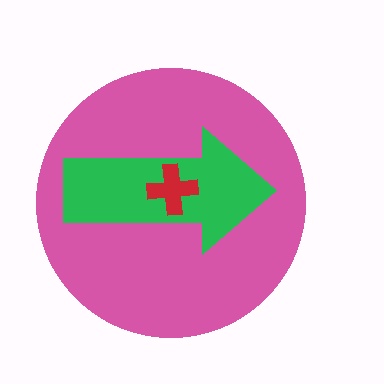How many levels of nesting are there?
3.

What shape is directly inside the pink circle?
The green arrow.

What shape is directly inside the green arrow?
The red cross.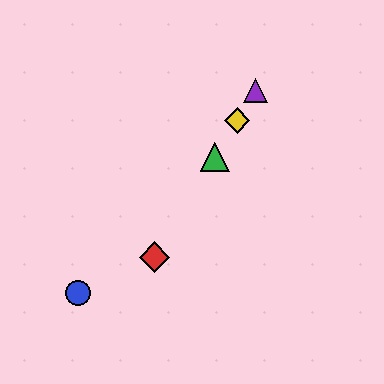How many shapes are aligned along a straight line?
4 shapes (the red diamond, the green triangle, the yellow diamond, the purple triangle) are aligned along a straight line.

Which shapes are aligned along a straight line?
The red diamond, the green triangle, the yellow diamond, the purple triangle are aligned along a straight line.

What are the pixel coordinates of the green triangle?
The green triangle is at (215, 157).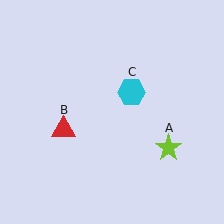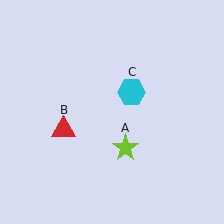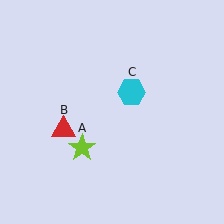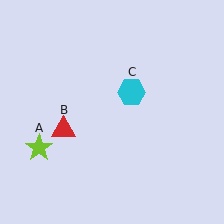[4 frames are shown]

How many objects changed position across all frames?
1 object changed position: lime star (object A).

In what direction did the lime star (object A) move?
The lime star (object A) moved left.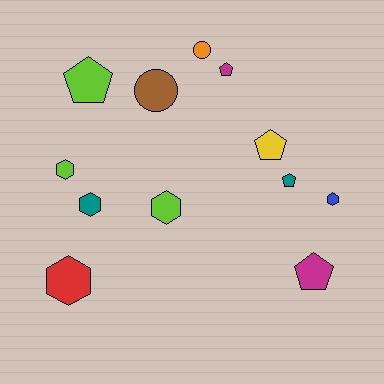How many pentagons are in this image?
There are 5 pentagons.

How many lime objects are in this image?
There are 3 lime objects.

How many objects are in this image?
There are 12 objects.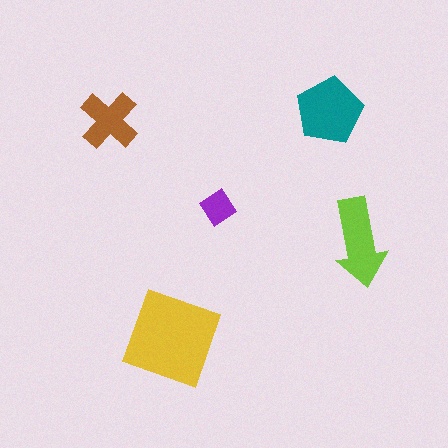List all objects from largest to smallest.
The yellow square, the teal pentagon, the lime arrow, the brown cross, the purple diamond.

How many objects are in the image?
There are 5 objects in the image.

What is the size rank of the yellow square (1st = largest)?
1st.